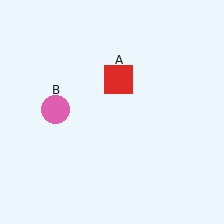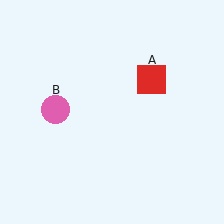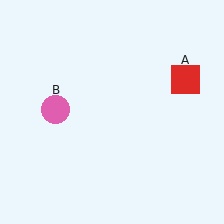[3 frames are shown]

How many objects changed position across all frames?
1 object changed position: red square (object A).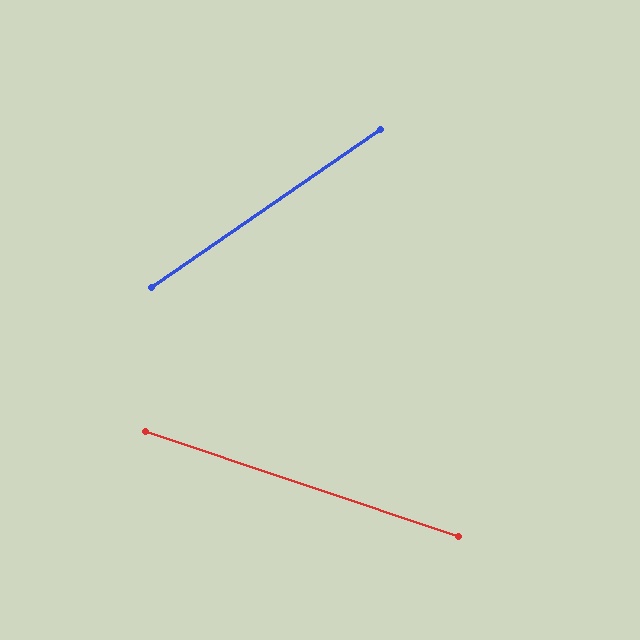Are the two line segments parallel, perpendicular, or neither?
Neither parallel nor perpendicular — they differ by about 53°.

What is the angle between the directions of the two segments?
Approximately 53 degrees.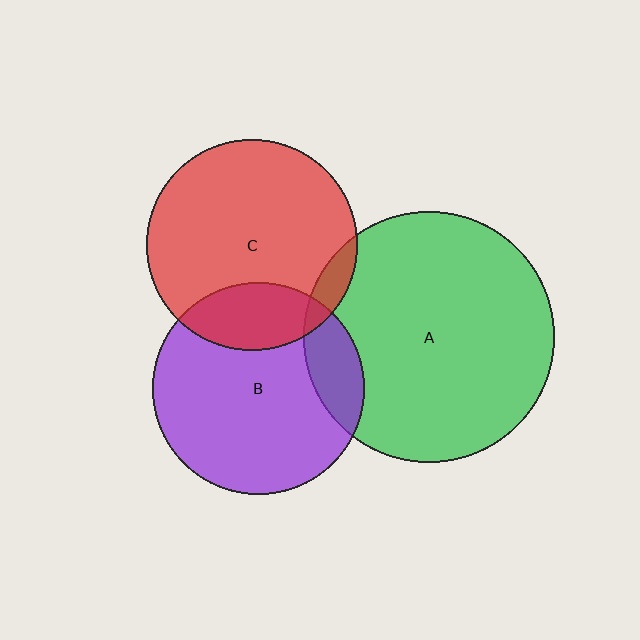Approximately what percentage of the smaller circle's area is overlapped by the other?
Approximately 15%.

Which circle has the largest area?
Circle A (green).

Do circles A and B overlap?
Yes.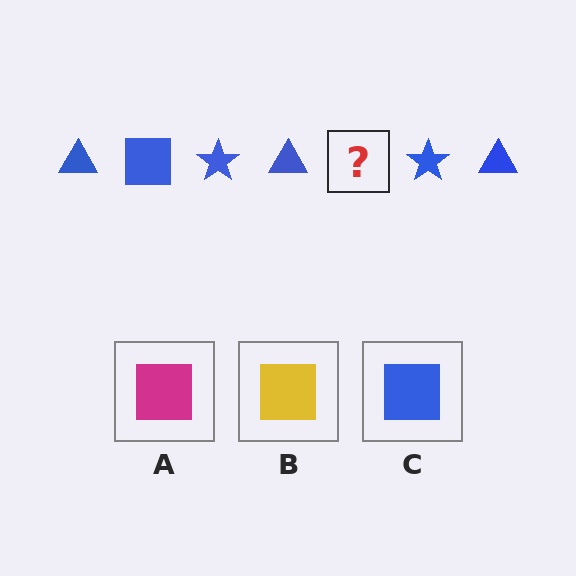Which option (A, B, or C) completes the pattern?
C.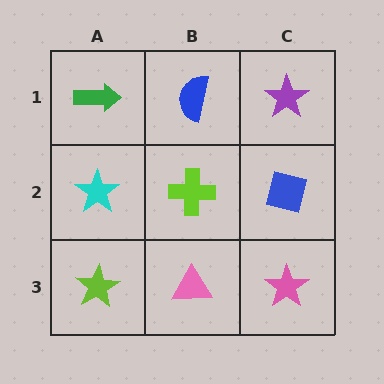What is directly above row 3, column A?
A cyan star.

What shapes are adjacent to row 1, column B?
A lime cross (row 2, column B), a green arrow (row 1, column A), a purple star (row 1, column C).